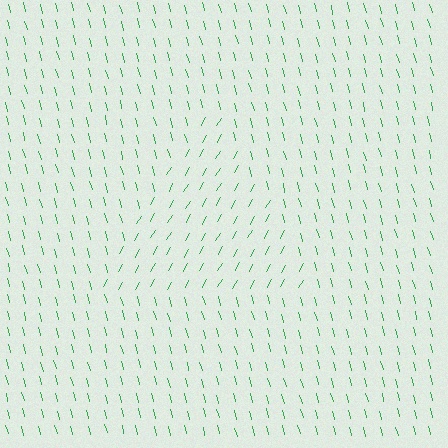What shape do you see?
I see a triangle.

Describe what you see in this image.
The image is filled with small green line segments. A triangle region in the image has lines oriented differently from the surrounding lines, creating a visible texture boundary.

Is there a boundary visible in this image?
Yes, there is a texture boundary formed by a change in line orientation.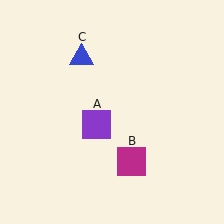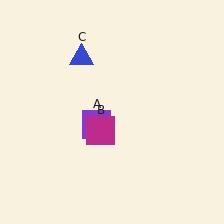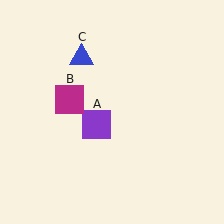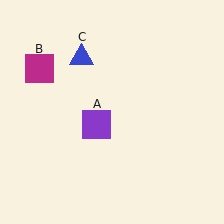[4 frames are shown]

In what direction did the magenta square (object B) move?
The magenta square (object B) moved up and to the left.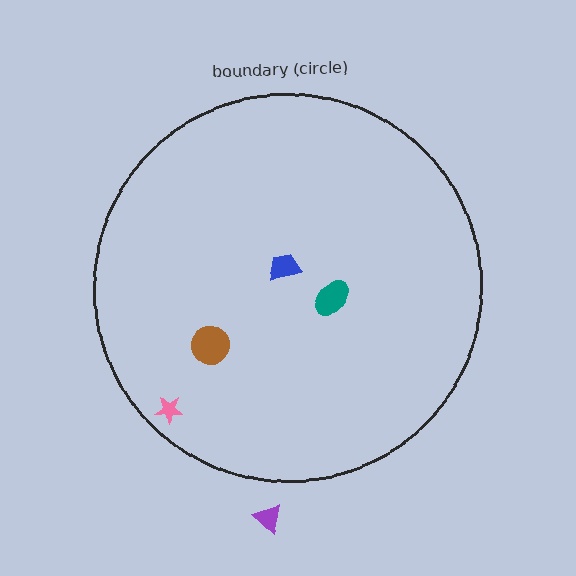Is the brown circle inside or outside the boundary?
Inside.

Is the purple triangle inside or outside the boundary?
Outside.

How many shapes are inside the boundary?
4 inside, 1 outside.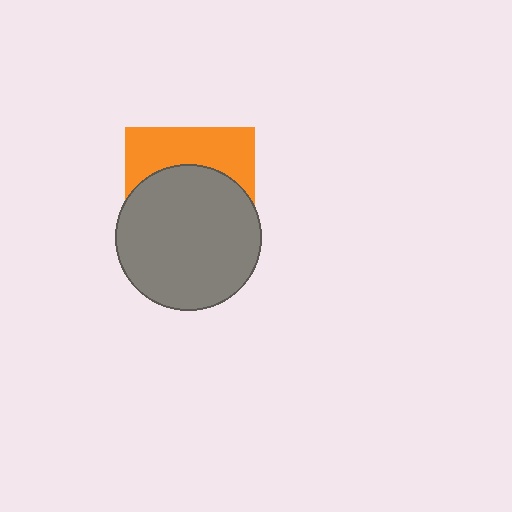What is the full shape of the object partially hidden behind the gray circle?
The partially hidden object is an orange square.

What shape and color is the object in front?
The object in front is a gray circle.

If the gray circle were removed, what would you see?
You would see the complete orange square.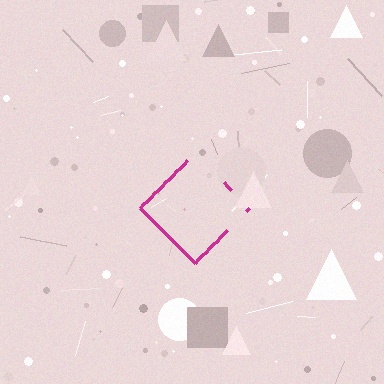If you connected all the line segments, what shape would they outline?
They would outline a diamond.